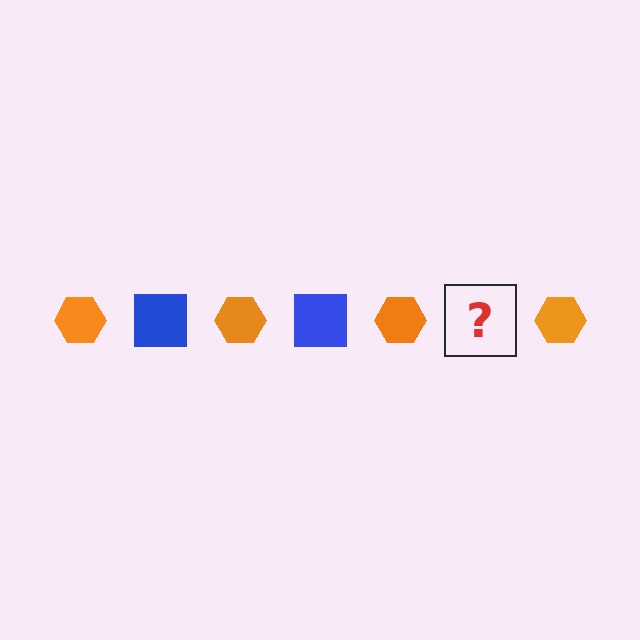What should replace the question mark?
The question mark should be replaced with a blue square.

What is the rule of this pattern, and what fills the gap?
The rule is that the pattern alternates between orange hexagon and blue square. The gap should be filled with a blue square.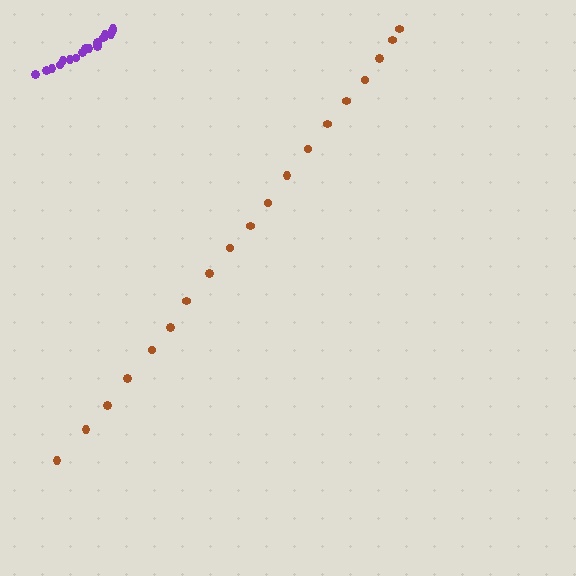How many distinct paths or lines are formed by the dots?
There are 2 distinct paths.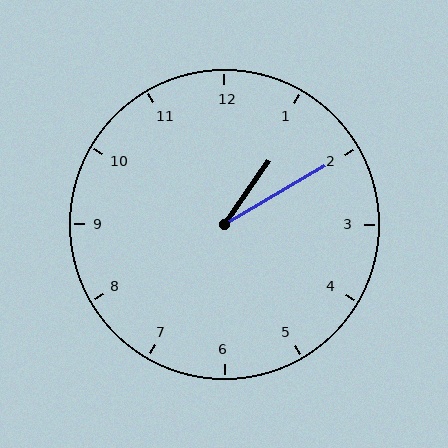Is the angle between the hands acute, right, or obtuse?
It is acute.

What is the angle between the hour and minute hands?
Approximately 25 degrees.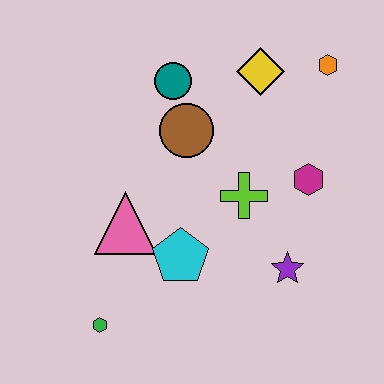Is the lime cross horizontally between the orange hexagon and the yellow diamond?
No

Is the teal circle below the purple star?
No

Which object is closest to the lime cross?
The magenta hexagon is closest to the lime cross.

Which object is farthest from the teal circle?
The green hexagon is farthest from the teal circle.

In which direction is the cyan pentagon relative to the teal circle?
The cyan pentagon is below the teal circle.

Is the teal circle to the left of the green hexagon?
No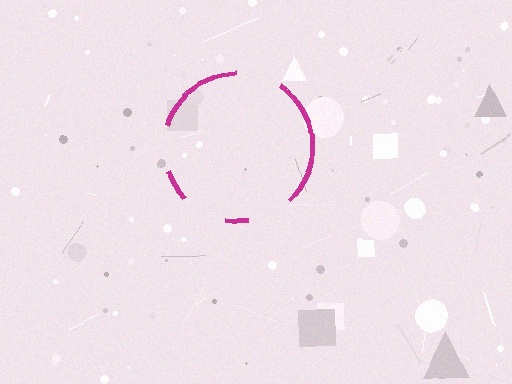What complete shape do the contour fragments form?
The contour fragments form a circle.